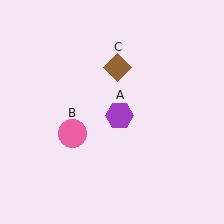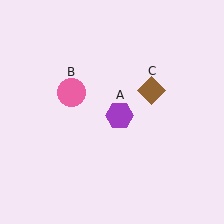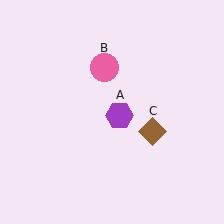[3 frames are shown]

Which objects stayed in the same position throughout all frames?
Purple hexagon (object A) remained stationary.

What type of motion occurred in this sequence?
The pink circle (object B), brown diamond (object C) rotated clockwise around the center of the scene.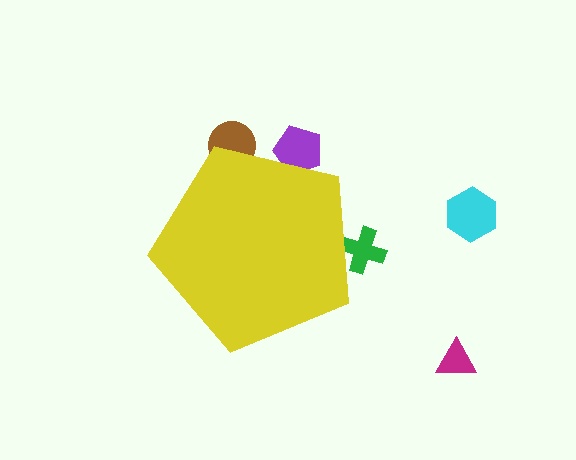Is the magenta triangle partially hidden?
No, the magenta triangle is fully visible.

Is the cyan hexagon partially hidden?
No, the cyan hexagon is fully visible.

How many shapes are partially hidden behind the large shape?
3 shapes are partially hidden.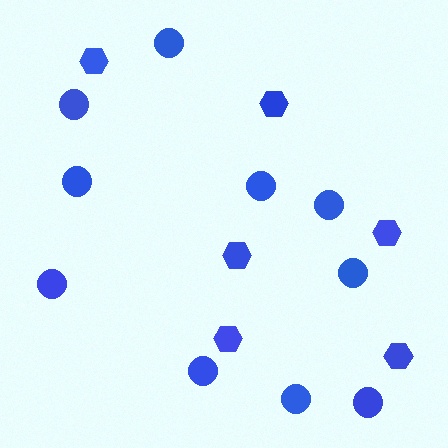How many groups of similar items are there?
There are 2 groups: one group of circles (10) and one group of hexagons (6).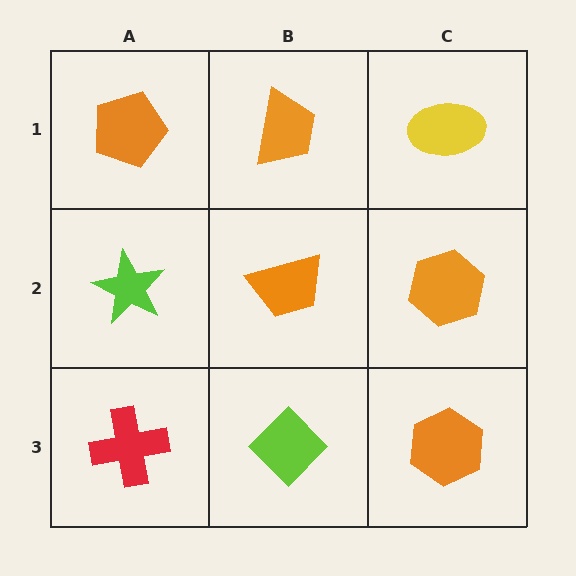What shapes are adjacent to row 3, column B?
An orange trapezoid (row 2, column B), a red cross (row 3, column A), an orange hexagon (row 3, column C).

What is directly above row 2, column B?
An orange trapezoid.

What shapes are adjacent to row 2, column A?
An orange pentagon (row 1, column A), a red cross (row 3, column A), an orange trapezoid (row 2, column B).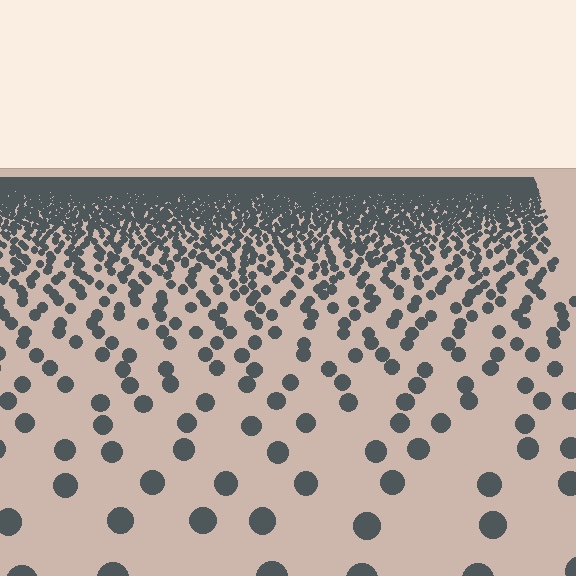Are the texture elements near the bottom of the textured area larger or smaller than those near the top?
Larger. Near the bottom, elements are closer to the viewer and appear at a bigger on-screen size.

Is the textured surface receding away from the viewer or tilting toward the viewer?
The surface is receding away from the viewer. Texture elements get smaller and denser toward the top.